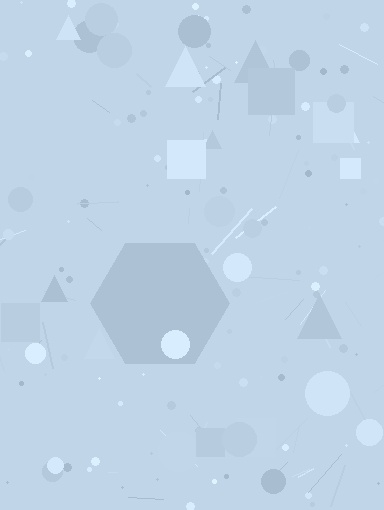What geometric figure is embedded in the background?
A hexagon is embedded in the background.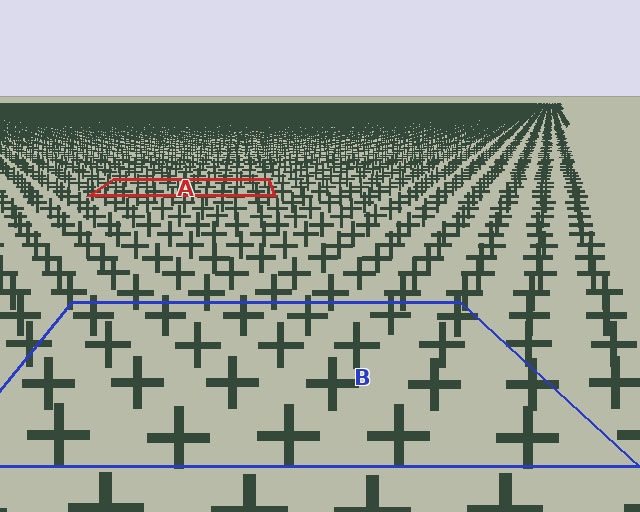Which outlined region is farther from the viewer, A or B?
Region A is farther from the viewer — the texture elements inside it appear smaller and more densely packed.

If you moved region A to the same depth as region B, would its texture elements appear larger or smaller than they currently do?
They would appear larger. At a closer depth, the same texture elements are projected at a bigger on-screen size.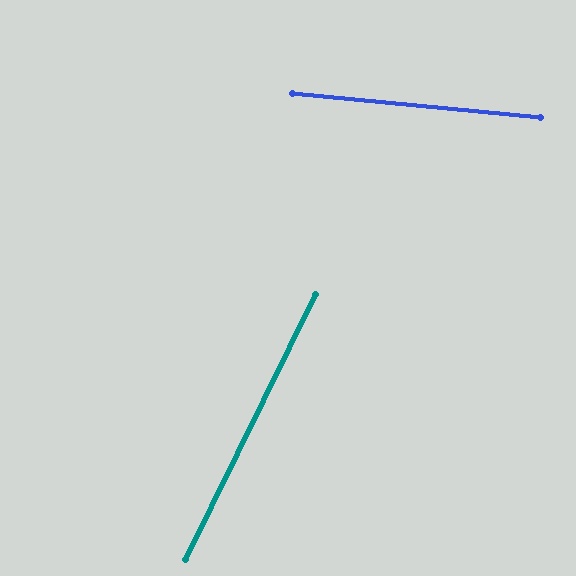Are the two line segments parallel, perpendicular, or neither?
Neither parallel nor perpendicular — they differ by about 69°.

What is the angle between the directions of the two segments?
Approximately 69 degrees.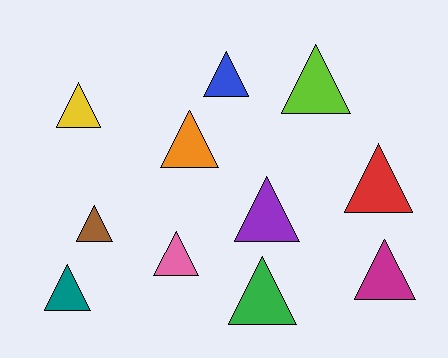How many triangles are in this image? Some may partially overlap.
There are 11 triangles.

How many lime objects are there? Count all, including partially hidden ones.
There is 1 lime object.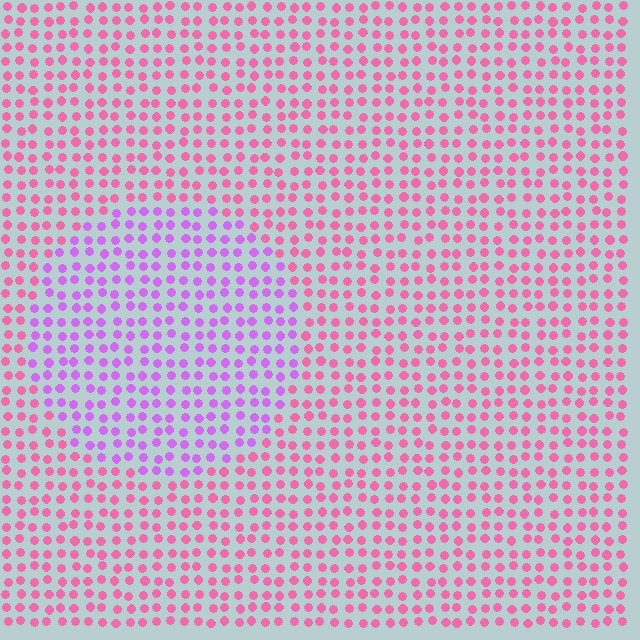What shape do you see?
I see a circle.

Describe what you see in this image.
The image is filled with small pink elements in a uniform arrangement. A circle-shaped region is visible where the elements are tinted to a slightly different hue, forming a subtle color boundary.